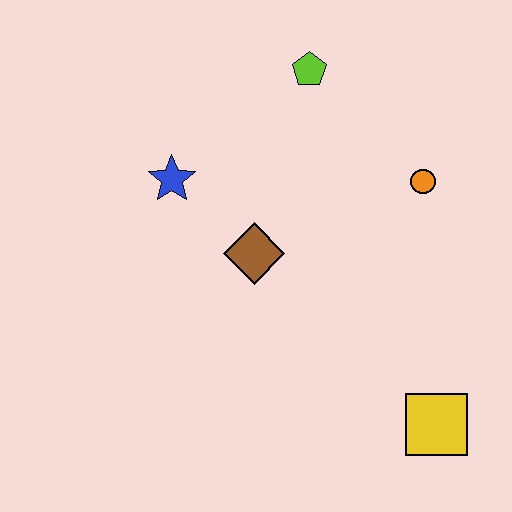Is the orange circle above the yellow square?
Yes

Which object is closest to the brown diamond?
The blue star is closest to the brown diamond.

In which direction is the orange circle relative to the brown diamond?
The orange circle is to the right of the brown diamond.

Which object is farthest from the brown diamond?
The yellow square is farthest from the brown diamond.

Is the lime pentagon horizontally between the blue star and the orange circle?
Yes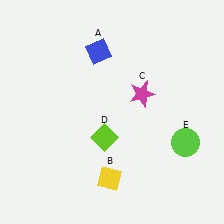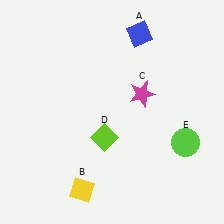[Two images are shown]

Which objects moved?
The objects that moved are: the blue diamond (A), the yellow diamond (B).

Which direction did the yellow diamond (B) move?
The yellow diamond (B) moved left.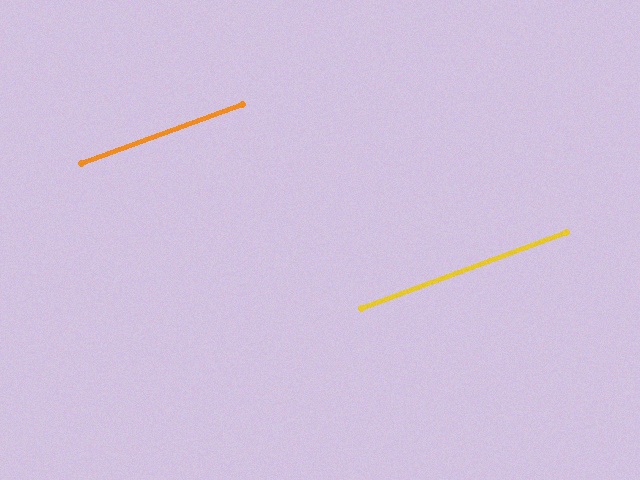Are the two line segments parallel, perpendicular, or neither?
Parallel — their directions differ by only 0.3°.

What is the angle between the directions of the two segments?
Approximately 0 degrees.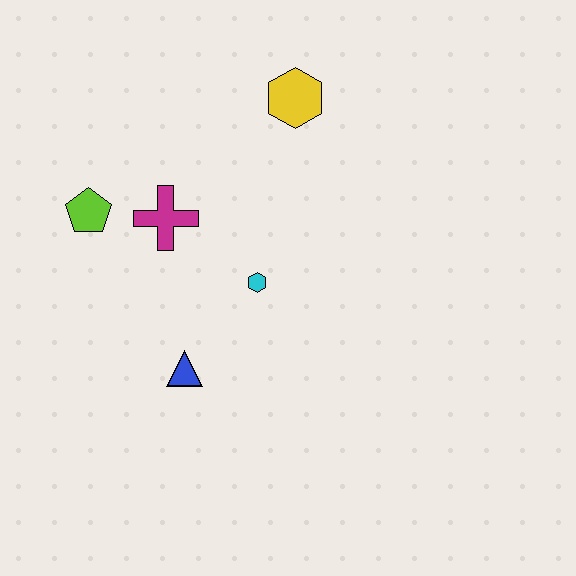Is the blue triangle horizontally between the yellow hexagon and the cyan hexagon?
No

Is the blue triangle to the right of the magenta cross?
Yes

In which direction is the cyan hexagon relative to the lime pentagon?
The cyan hexagon is to the right of the lime pentagon.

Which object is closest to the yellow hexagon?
The magenta cross is closest to the yellow hexagon.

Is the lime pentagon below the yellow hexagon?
Yes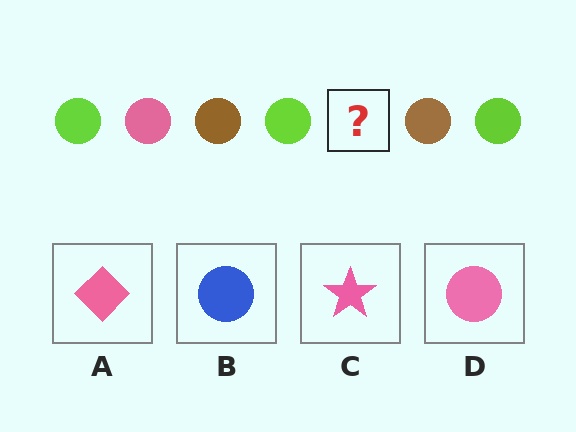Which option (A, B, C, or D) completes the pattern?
D.